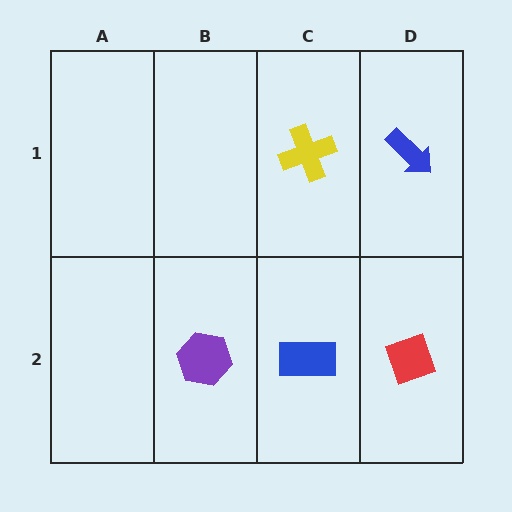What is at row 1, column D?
A blue arrow.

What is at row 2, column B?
A purple hexagon.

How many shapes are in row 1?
2 shapes.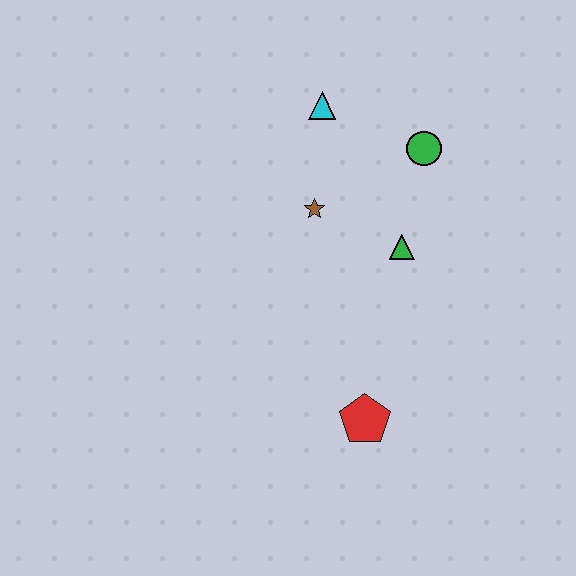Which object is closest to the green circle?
The green triangle is closest to the green circle.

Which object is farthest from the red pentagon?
The cyan triangle is farthest from the red pentagon.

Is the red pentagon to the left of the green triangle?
Yes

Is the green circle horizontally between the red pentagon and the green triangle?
No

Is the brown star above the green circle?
No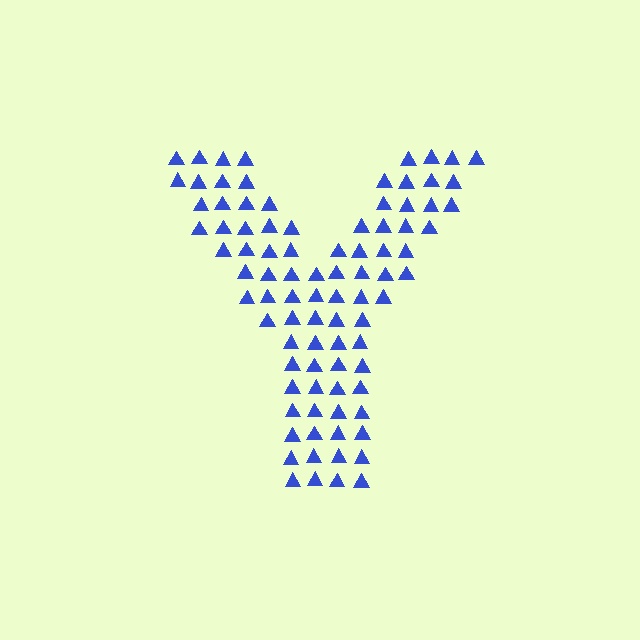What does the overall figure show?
The overall figure shows the letter Y.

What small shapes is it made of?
It is made of small triangles.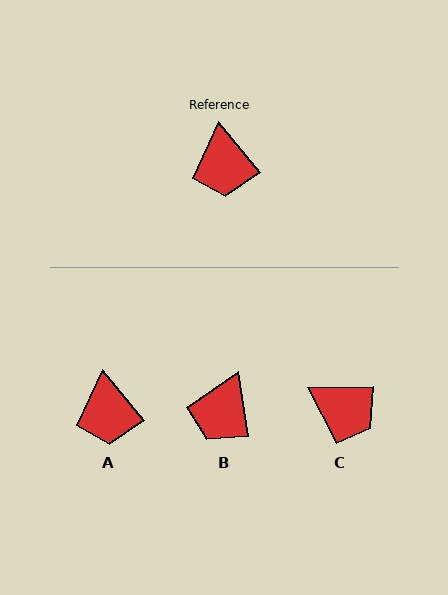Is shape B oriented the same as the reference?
No, it is off by about 30 degrees.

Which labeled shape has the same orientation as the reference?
A.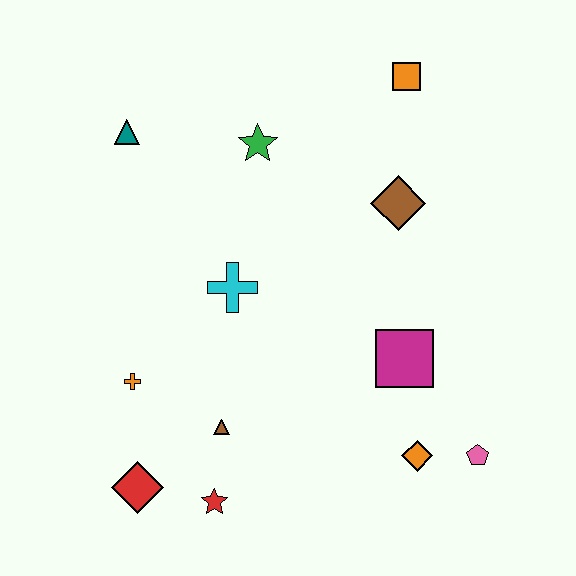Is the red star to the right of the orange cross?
Yes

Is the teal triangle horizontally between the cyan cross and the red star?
No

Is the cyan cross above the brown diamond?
No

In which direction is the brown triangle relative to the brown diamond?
The brown triangle is below the brown diamond.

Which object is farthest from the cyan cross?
The pink pentagon is farthest from the cyan cross.